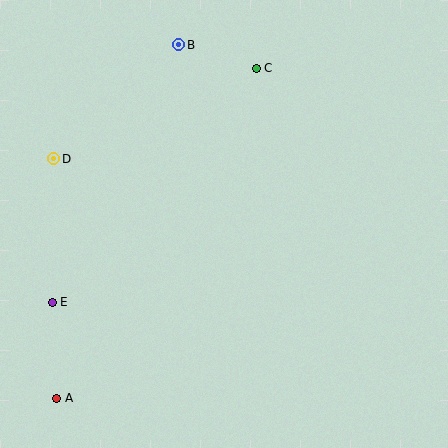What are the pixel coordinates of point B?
Point B is at (179, 45).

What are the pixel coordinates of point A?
Point A is at (57, 398).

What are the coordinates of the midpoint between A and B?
The midpoint between A and B is at (118, 221).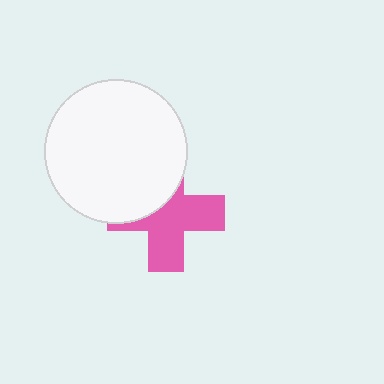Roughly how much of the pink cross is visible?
About half of it is visible (roughly 61%).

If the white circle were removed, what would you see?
You would see the complete pink cross.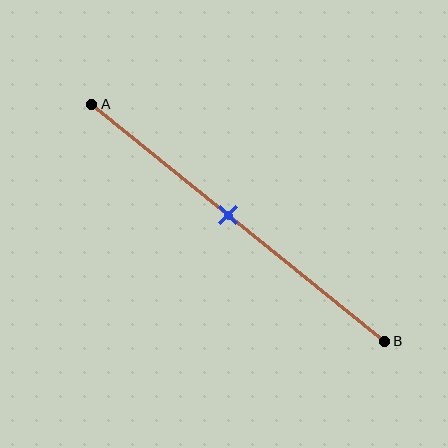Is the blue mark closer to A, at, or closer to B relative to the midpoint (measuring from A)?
The blue mark is closer to point A than the midpoint of segment AB.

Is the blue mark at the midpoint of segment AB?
No, the mark is at about 45% from A, not at the 50% midpoint.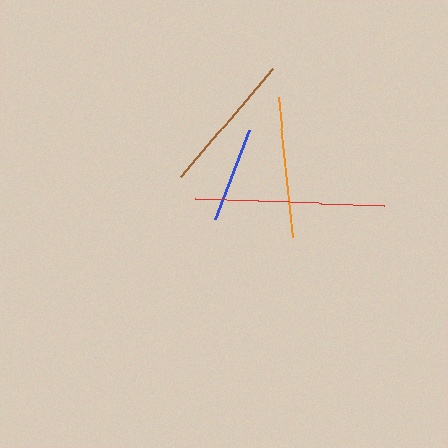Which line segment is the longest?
The red line is the longest at approximately 190 pixels.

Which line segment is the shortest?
The blue line is the shortest at approximately 95 pixels.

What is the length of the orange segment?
The orange segment is approximately 141 pixels long.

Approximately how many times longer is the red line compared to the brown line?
The red line is approximately 1.3 times the length of the brown line.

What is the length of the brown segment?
The brown segment is approximately 141 pixels long.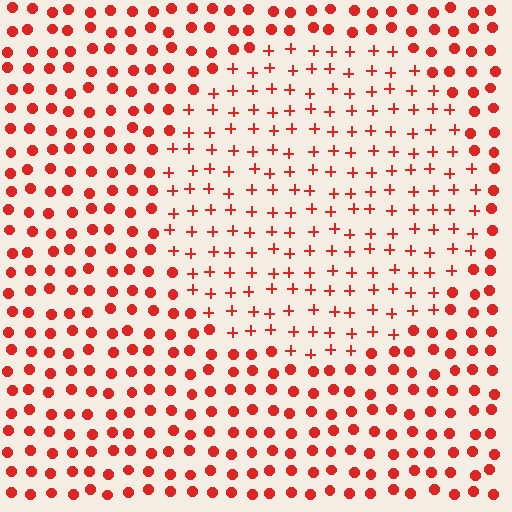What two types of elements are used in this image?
The image uses plus signs inside the circle region and circles outside it.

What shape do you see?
I see a circle.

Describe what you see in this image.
The image is filled with small red elements arranged in a uniform grid. A circle-shaped region contains plus signs, while the surrounding area contains circles. The boundary is defined purely by the change in element shape.